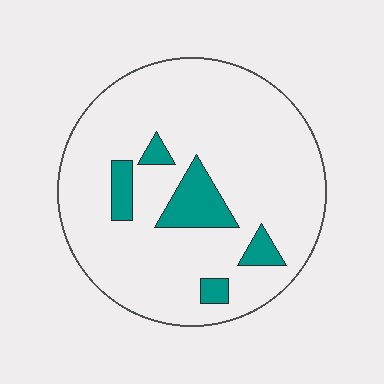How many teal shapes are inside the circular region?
5.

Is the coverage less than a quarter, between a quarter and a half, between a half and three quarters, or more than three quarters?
Less than a quarter.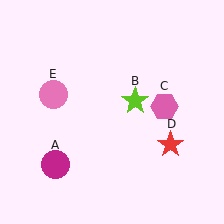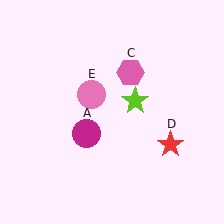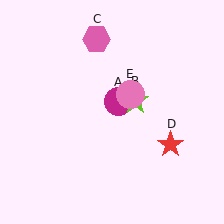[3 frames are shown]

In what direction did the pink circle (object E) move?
The pink circle (object E) moved right.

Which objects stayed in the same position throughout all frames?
Lime star (object B) and red star (object D) remained stationary.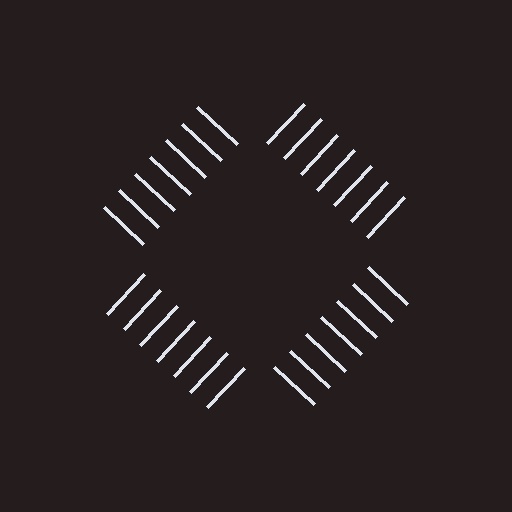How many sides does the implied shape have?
4 sides — the line-ends trace a square.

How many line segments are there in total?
28 — 7 along each of the 4 edges.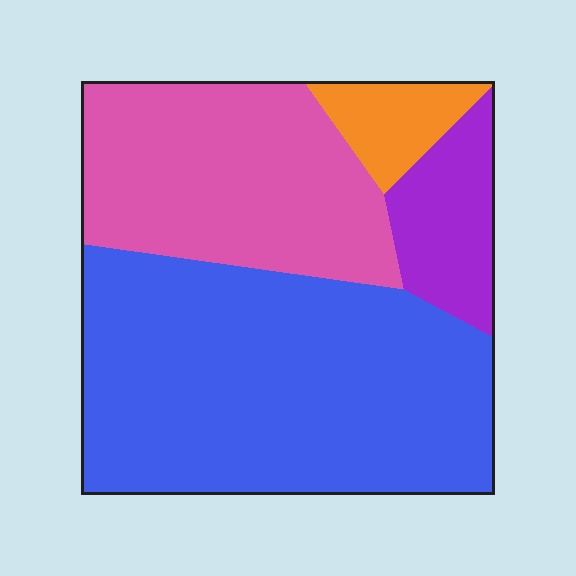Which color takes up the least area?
Orange, at roughly 5%.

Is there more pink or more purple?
Pink.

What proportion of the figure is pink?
Pink takes up about one third (1/3) of the figure.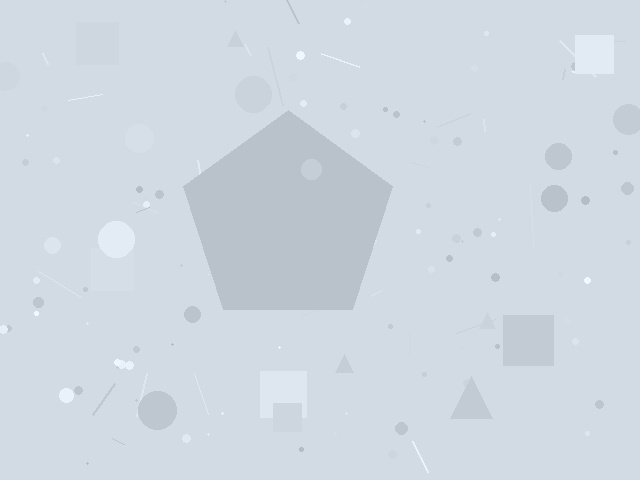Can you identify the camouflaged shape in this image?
The camouflaged shape is a pentagon.